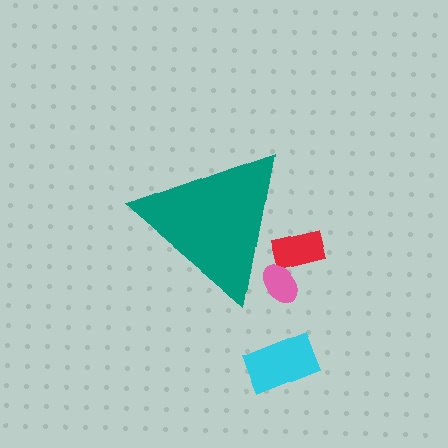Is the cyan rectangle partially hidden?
No, the cyan rectangle is fully visible.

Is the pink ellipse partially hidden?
Yes, the pink ellipse is partially hidden behind the teal triangle.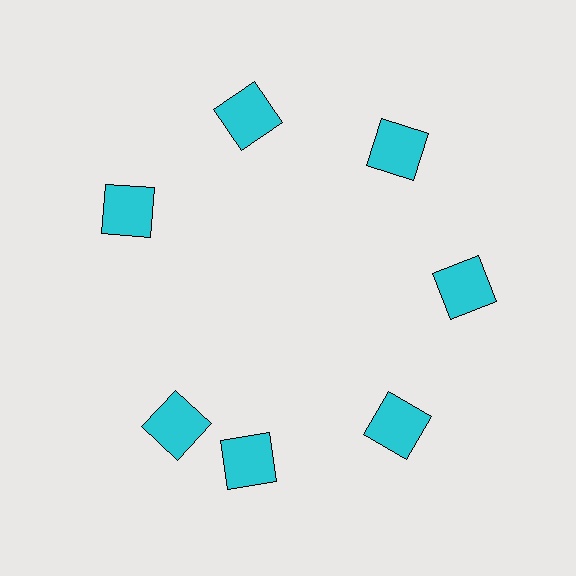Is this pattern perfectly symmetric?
No. The 7 cyan squares are arranged in a ring, but one element near the 8 o'clock position is rotated out of alignment along the ring, breaking the 7-fold rotational symmetry.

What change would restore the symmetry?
The symmetry would be restored by rotating it back into even spacing with its neighbors so that all 7 squares sit at equal angles and equal distance from the center.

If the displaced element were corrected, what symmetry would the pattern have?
It would have 7-fold rotational symmetry — the pattern would map onto itself every 51 degrees.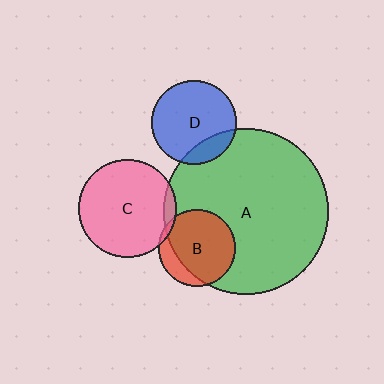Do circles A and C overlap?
Yes.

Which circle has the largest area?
Circle A (green).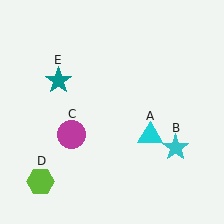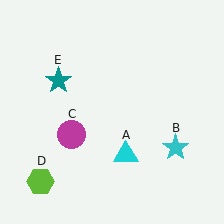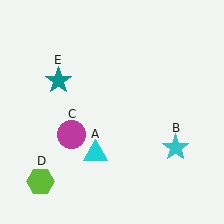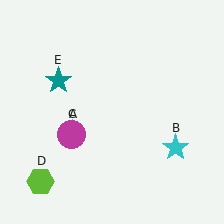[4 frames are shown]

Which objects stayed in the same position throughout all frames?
Cyan star (object B) and magenta circle (object C) and lime hexagon (object D) and teal star (object E) remained stationary.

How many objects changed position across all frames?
1 object changed position: cyan triangle (object A).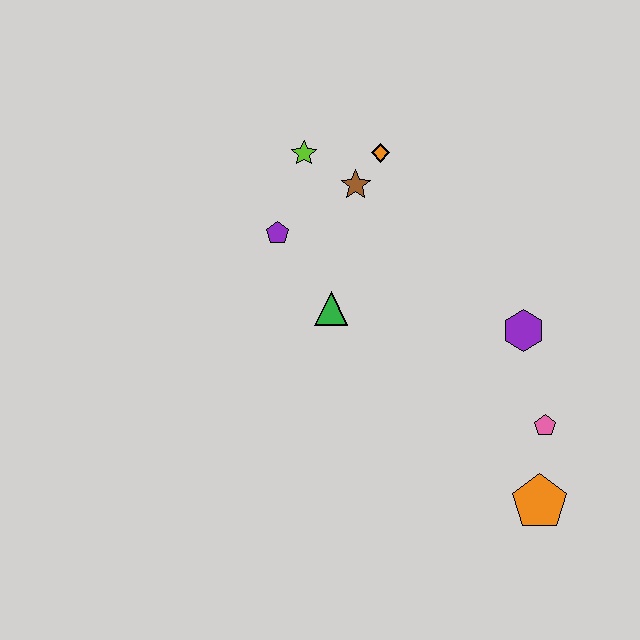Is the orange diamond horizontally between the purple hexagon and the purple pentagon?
Yes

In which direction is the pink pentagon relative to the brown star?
The pink pentagon is below the brown star.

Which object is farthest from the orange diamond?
The orange pentagon is farthest from the orange diamond.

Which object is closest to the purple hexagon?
The pink pentagon is closest to the purple hexagon.